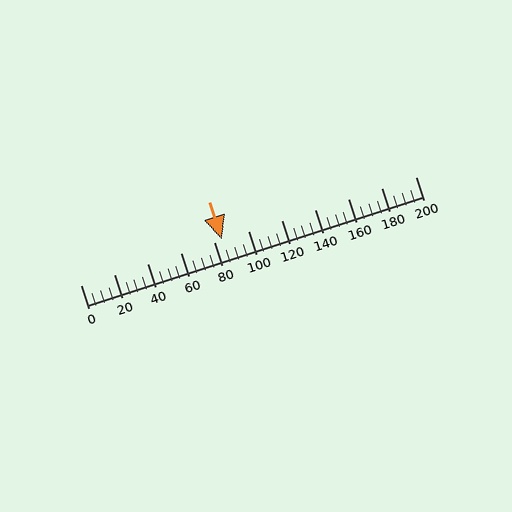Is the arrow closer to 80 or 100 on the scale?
The arrow is closer to 80.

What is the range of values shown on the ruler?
The ruler shows values from 0 to 200.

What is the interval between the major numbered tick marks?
The major tick marks are spaced 20 units apart.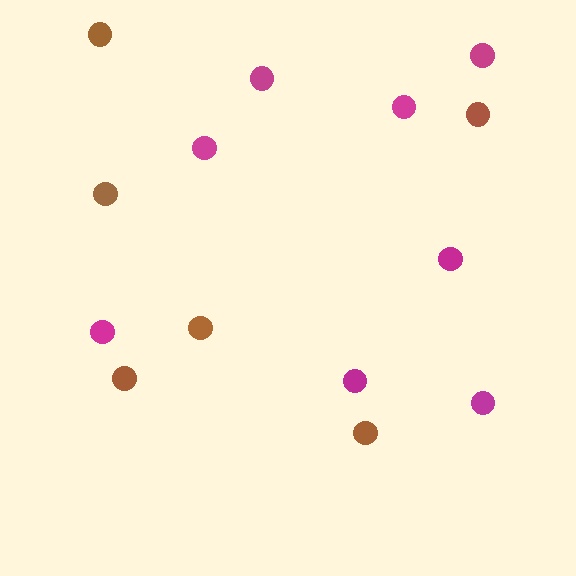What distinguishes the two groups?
There are 2 groups: one group of brown circles (6) and one group of magenta circles (8).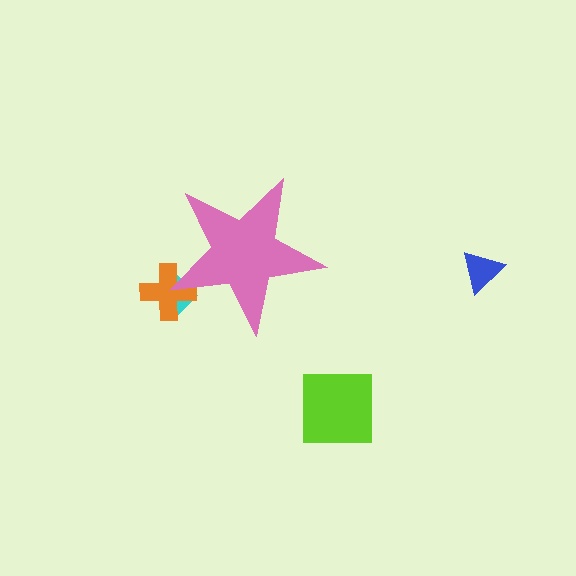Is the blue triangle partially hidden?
No, the blue triangle is fully visible.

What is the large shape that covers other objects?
A pink star.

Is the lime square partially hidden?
No, the lime square is fully visible.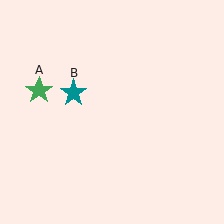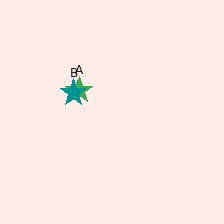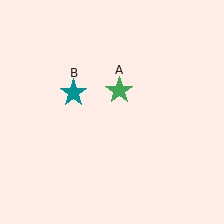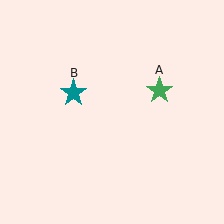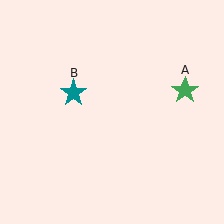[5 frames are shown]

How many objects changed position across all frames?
1 object changed position: green star (object A).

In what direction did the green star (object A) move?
The green star (object A) moved right.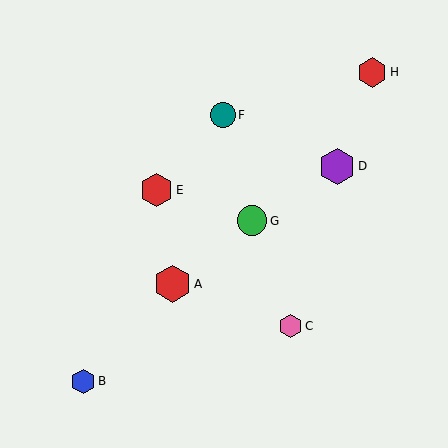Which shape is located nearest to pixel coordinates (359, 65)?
The red hexagon (labeled H) at (372, 72) is nearest to that location.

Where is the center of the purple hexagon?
The center of the purple hexagon is at (337, 166).